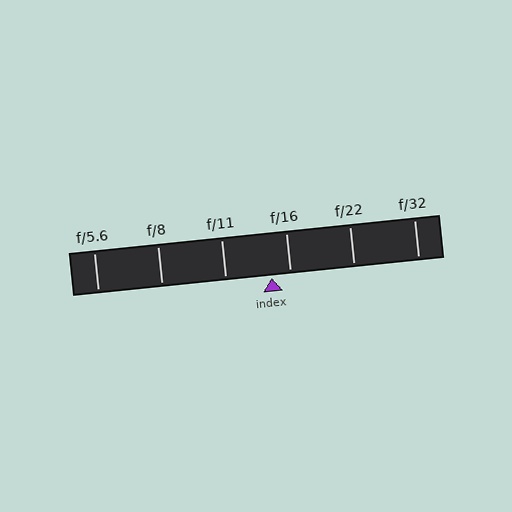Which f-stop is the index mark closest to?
The index mark is closest to f/16.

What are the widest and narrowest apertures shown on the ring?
The widest aperture shown is f/5.6 and the narrowest is f/32.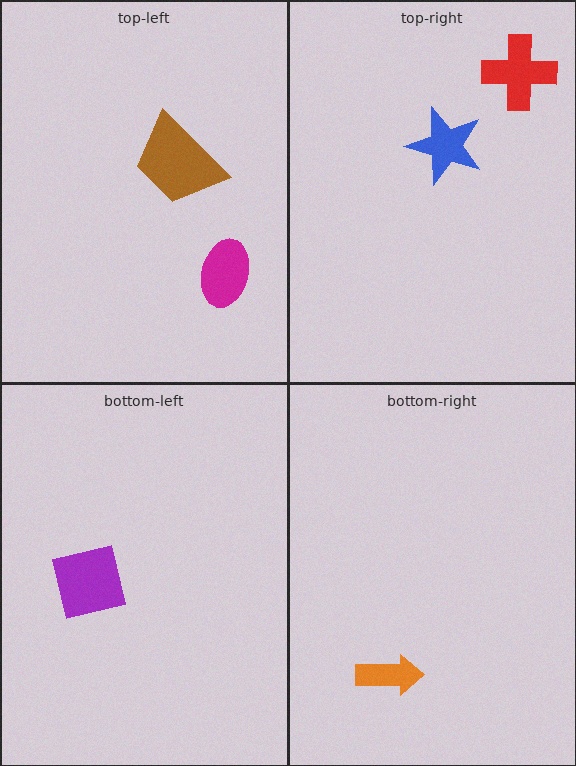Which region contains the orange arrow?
The bottom-right region.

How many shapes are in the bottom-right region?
1.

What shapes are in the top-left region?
The brown trapezoid, the magenta ellipse.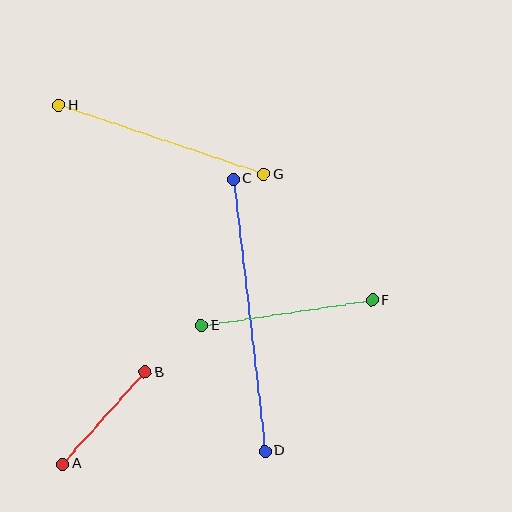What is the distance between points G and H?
The distance is approximately 216 pixels.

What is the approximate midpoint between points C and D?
The midpoint is at approximately (249, 315) pixels.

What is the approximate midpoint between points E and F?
The midpoint is at approximately (287, 313) pixels.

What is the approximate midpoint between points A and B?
The midpoint is at approximately (104, 418) pixels.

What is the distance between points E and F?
The distance is approximately 173 pixels.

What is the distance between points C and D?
The distance is approximately 273 pixels.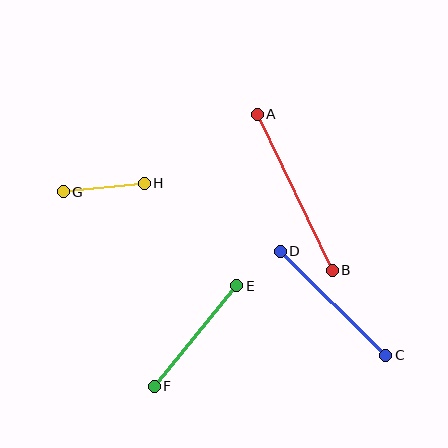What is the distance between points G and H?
The distance is approximately 82 pixels.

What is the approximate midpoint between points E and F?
The midpoint is at approximately (195, 336) pixels.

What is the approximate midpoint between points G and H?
The midpoint is at approximately (104, 188) pixels.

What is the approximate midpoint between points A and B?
The midpoint is at approximately (295, 192) pixels.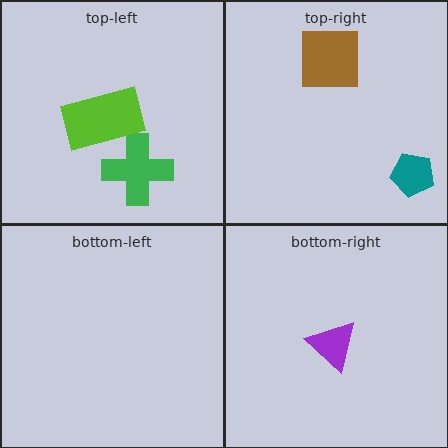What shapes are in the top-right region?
The teal pentagon, the brown square.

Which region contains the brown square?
The top-right region.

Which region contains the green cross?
The top-left region.